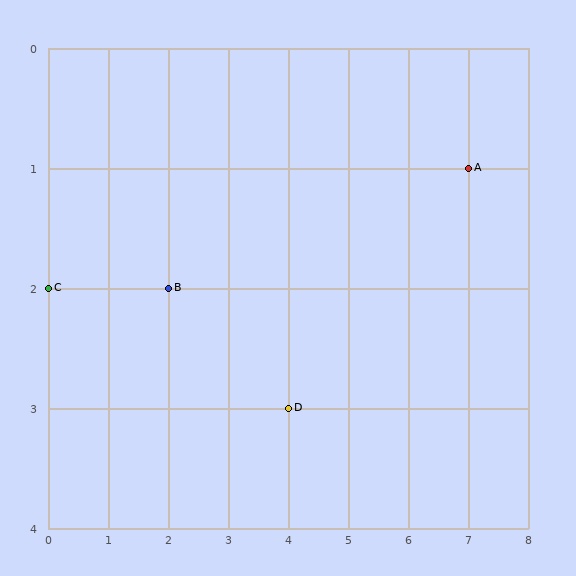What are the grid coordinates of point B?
Point B is at grid coordinates (2, 2).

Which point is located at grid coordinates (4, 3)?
Point D is at (4, 3).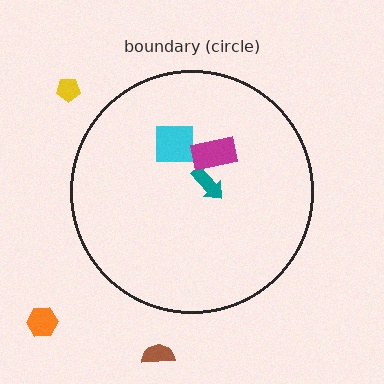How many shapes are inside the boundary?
3 inside, 3 outside.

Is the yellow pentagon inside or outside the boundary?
Outside.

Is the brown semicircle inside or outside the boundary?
Outside.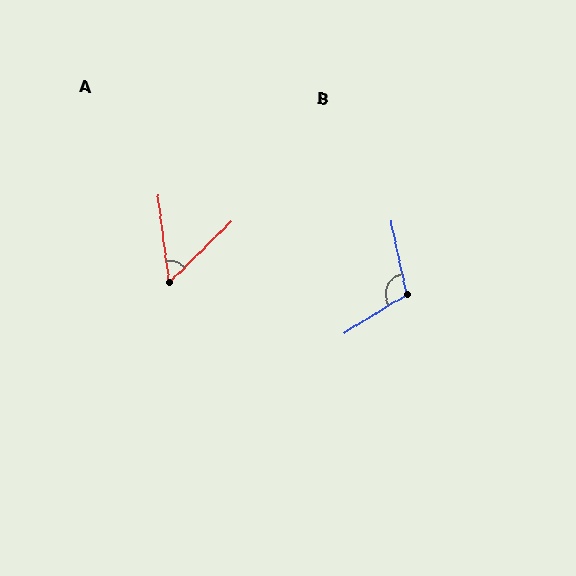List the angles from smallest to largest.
A (53°), B (110°).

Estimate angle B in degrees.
Approximately 110 degrees.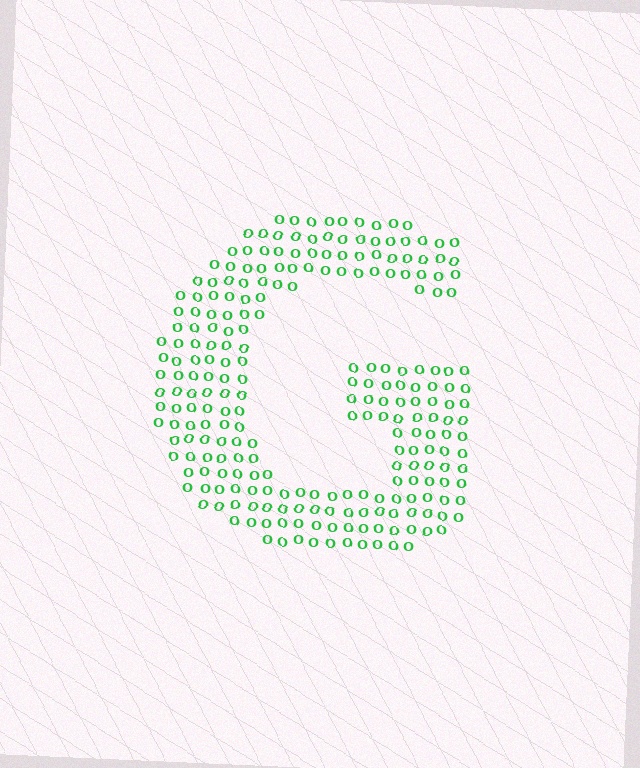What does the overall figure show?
The overall figure shows the letter G.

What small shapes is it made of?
It is made of small letter O's.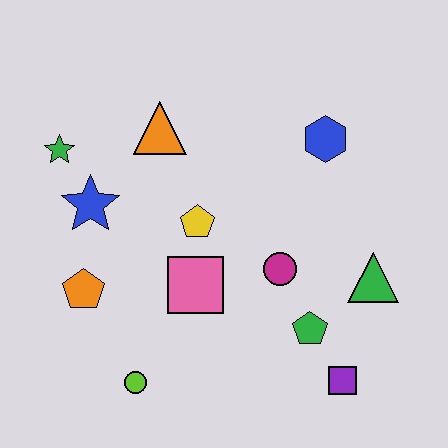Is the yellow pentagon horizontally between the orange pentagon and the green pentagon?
Yes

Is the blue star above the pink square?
Yes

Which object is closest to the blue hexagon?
The magenta circle is closest to the blue hexagon.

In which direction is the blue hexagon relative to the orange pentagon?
The blue hexagon is to the right of the orange pentagon.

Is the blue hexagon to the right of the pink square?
Yes